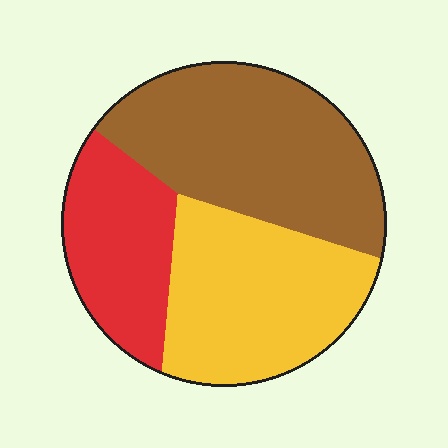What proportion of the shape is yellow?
Yellow covers 35% of the shape.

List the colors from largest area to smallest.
From largest to smallest: brown, yellow, red.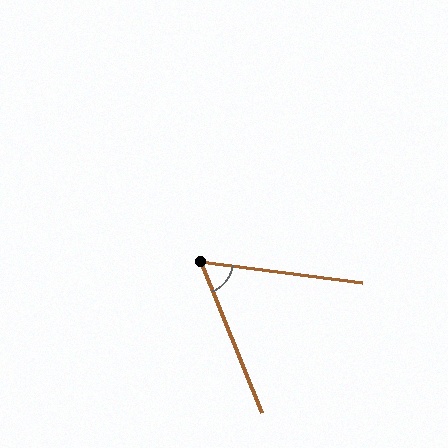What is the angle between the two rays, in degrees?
Approximately 60 degrees.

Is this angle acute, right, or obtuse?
It is acute.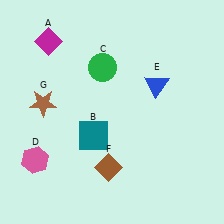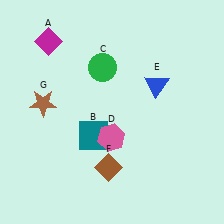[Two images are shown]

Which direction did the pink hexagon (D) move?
The pink hexagon (D) moved right.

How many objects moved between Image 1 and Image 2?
1 object moved between the two images.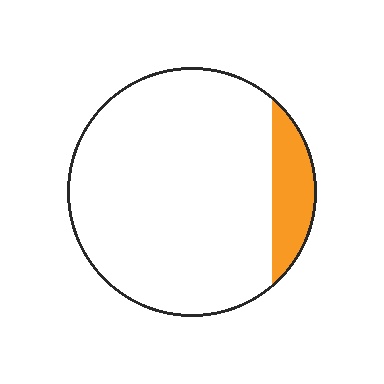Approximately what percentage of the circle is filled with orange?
Approximately 10%.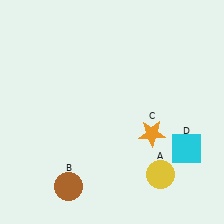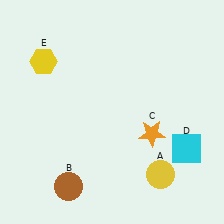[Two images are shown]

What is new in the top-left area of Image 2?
A yellow hexagon (E) was added in the top-left area of Image 2.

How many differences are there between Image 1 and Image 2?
There is 1 difference between the two images.